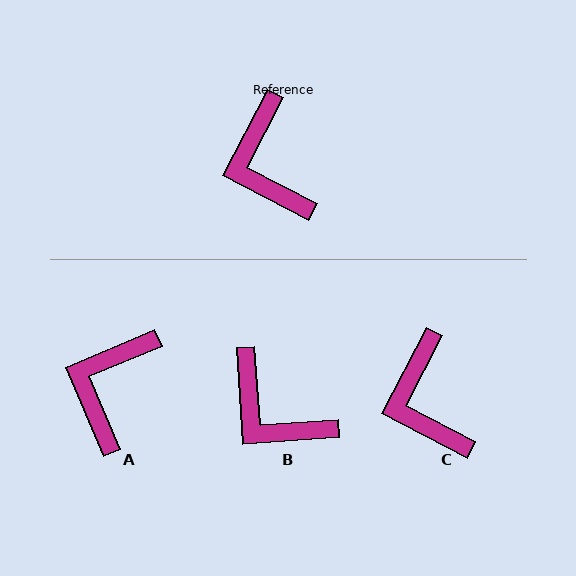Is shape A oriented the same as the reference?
No, it is off by about 39 degrees.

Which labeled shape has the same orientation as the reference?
C.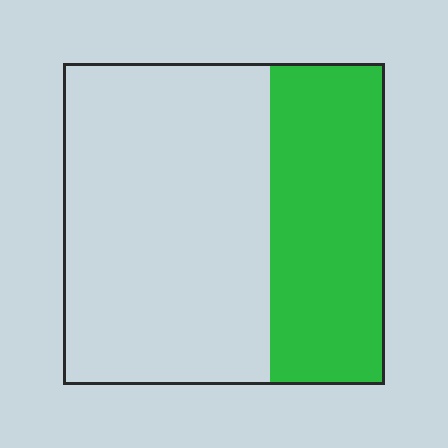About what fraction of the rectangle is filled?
About three eighths (3/8).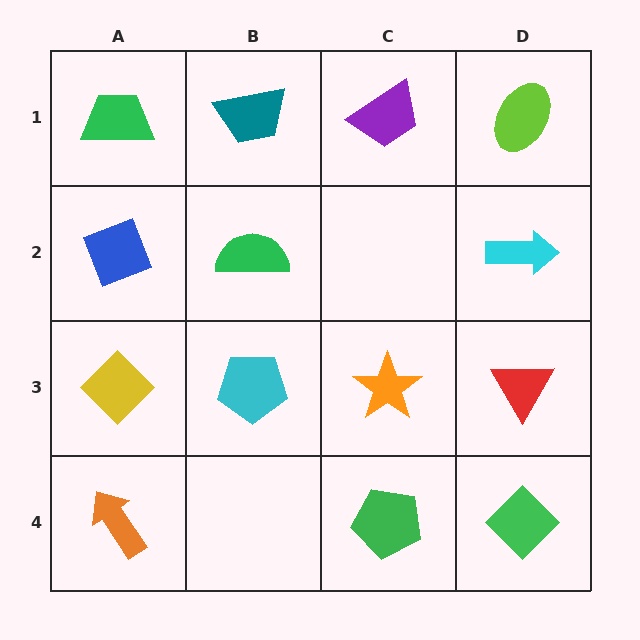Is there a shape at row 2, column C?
No, that cell is empty.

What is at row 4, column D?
A green diamond.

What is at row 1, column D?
A lime ellipse.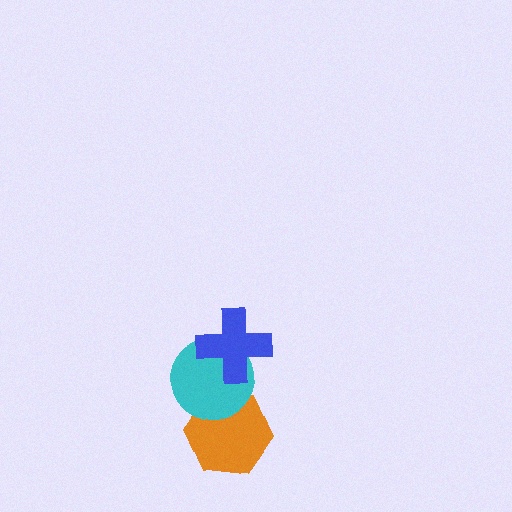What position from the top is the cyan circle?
The cyan circle is 2nd from the top.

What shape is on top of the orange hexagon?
The cyan circle is on top of the orange hexagon.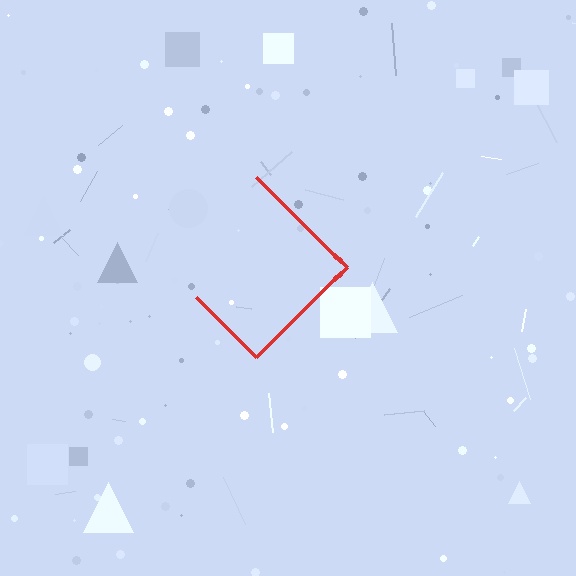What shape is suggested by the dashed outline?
The dashed outline suggests a diamond.